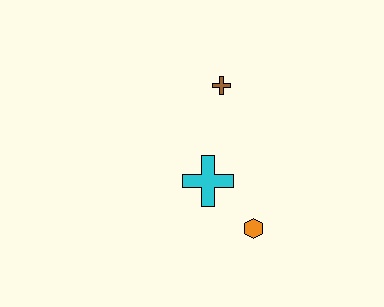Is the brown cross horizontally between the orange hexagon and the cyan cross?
Yes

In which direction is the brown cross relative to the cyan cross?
The brown cross is above the cyan cross.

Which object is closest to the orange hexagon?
The cyan cross is closest to the orange hexagon.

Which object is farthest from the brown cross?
The orange hexagon is farthest from the brown cross.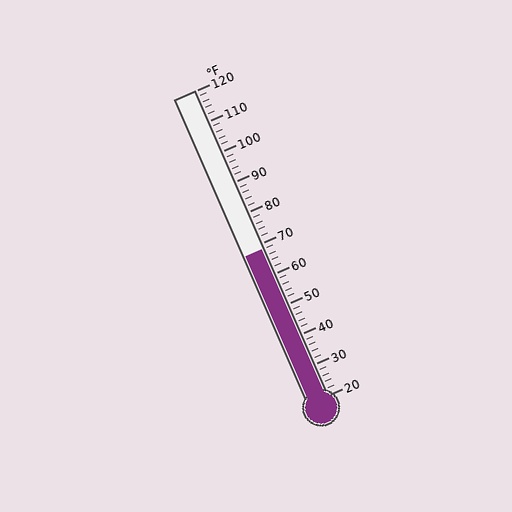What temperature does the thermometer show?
The thermometer shows approximately 68°F.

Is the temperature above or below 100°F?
The temperature is below 100°F.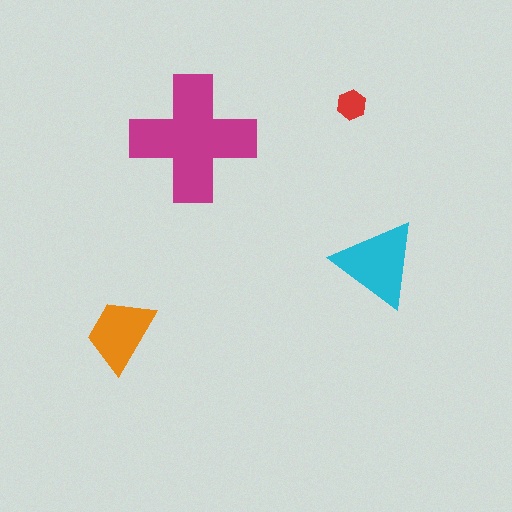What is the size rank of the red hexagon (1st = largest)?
4th.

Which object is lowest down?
The orange trapezoid is bottommost.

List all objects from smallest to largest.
The red hexagon, the orange trapezoid, the cyan triangle, the magenta cross.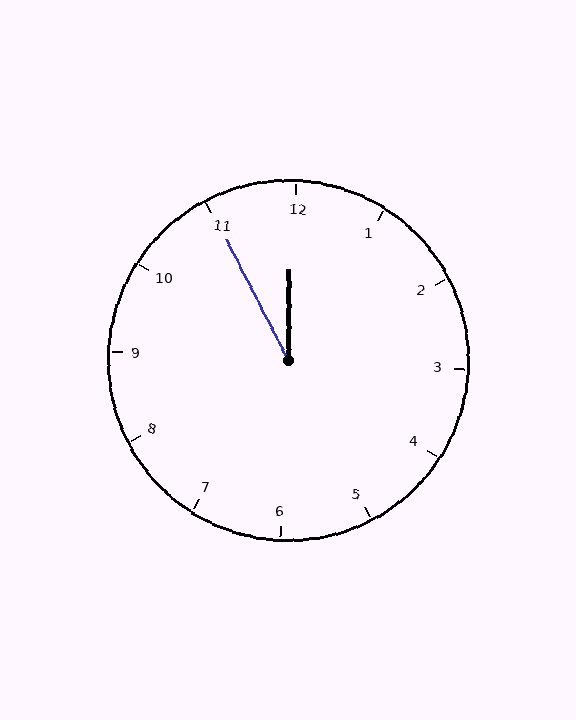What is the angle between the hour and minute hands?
Approximately 28 degrees.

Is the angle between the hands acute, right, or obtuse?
It is acute.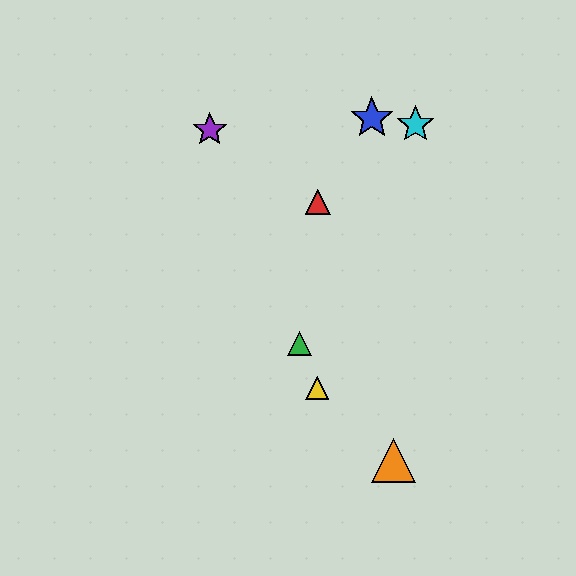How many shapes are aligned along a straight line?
3 shapes (the green triangle, the yellow triangle, the purple star) are aligned along a straight line.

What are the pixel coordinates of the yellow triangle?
The yellow triangle is at (317, 388).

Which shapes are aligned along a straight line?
The green triangle, the yellow triangle, the purple star are aligned along a straight line.